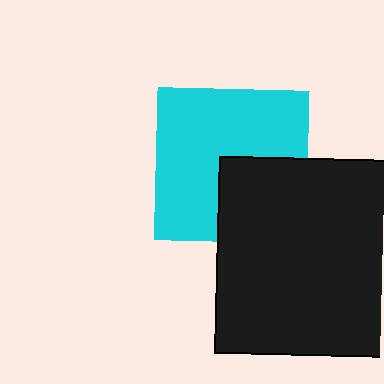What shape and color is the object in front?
The object in front is a black square.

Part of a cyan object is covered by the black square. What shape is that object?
It is a square.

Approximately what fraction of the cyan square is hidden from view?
Roughly 33% of the cyan square is hidden behind the black square.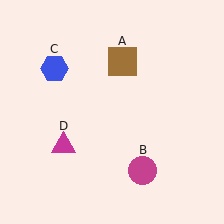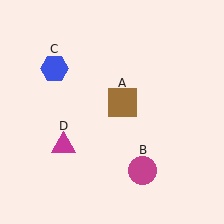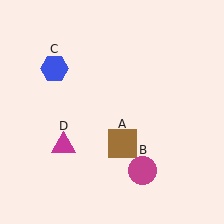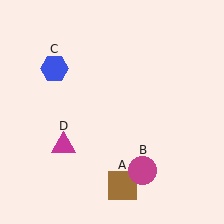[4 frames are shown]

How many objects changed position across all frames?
1 object changed position: brown square (object A).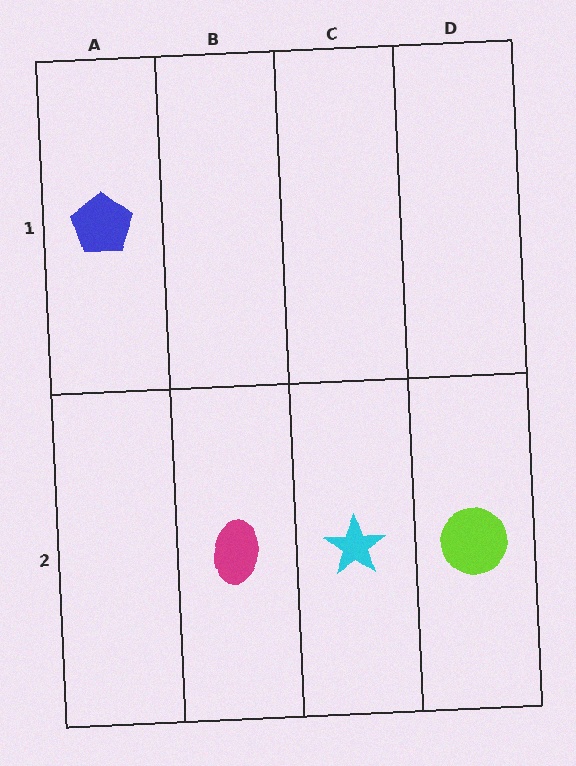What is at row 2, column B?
A magenta ellipse.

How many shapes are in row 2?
3 shapes.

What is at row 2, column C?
A cyan star.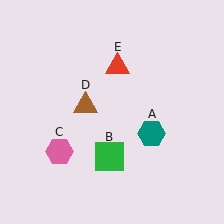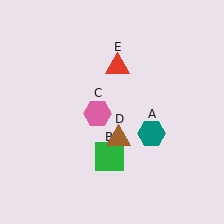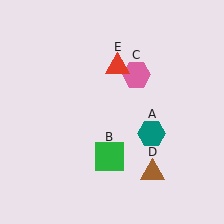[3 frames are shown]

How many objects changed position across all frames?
2 objects changed position: pink hexagon (object C), brown triangle (object D).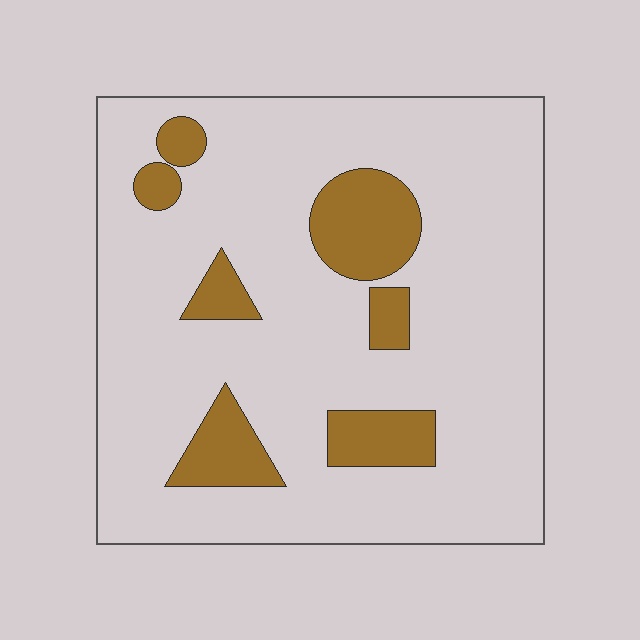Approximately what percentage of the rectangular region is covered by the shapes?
Approximately 15%.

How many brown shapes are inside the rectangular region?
7.